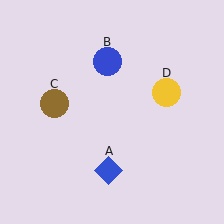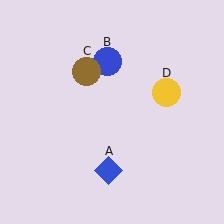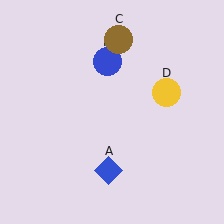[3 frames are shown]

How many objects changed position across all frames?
1 object changed position: brown circle (object C).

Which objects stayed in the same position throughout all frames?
Blue diamond (object A) and blue circle (object B) and yellow circle (object D) remained stationary.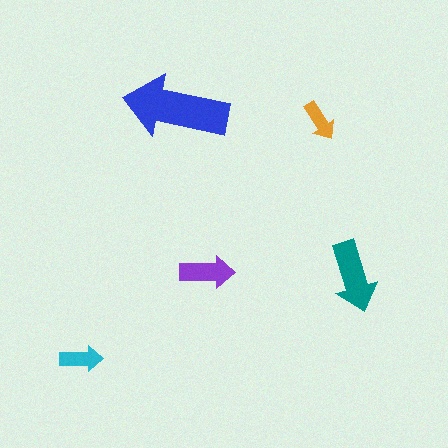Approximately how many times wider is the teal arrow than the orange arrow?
About 1.5 times wider.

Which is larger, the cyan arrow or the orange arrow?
The cyan one.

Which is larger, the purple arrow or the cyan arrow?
The purple one.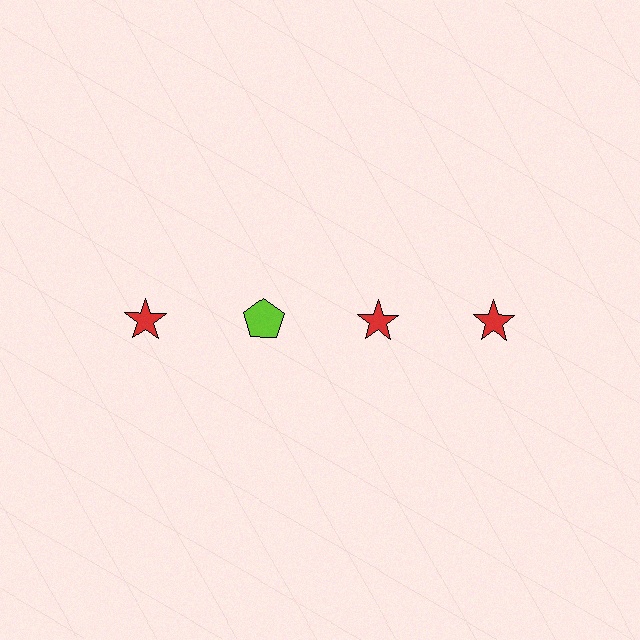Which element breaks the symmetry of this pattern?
The lime pentagon in the top row, second from left column breaks the symmetry. All other shapes are red stars.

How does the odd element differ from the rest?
It differs in both color (lime instead of red) and shape (pentagon instead of star).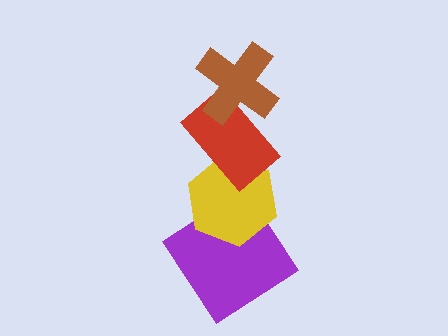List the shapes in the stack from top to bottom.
From top to bottom: the brown cross, the red rectangle, the yellow hexagon, the purple diamond.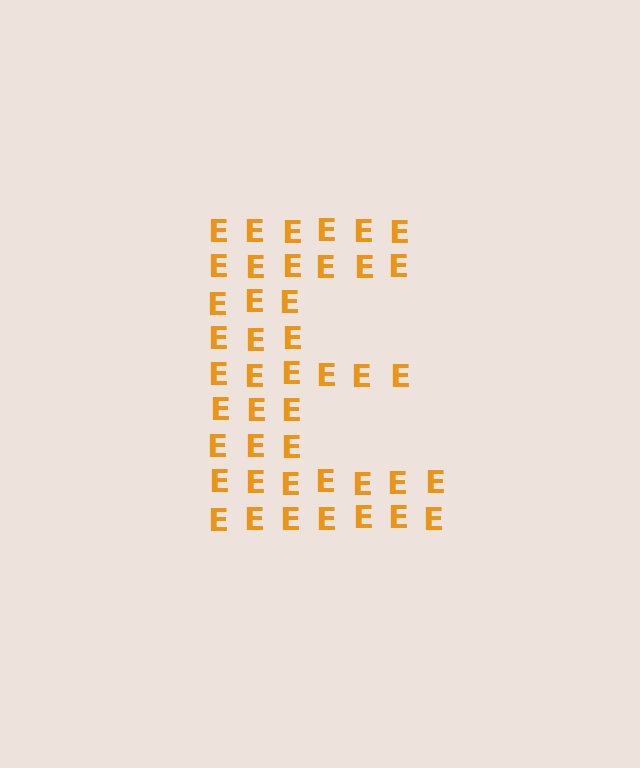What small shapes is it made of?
It is made of small letter E's.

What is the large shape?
The large shape is the letter E.